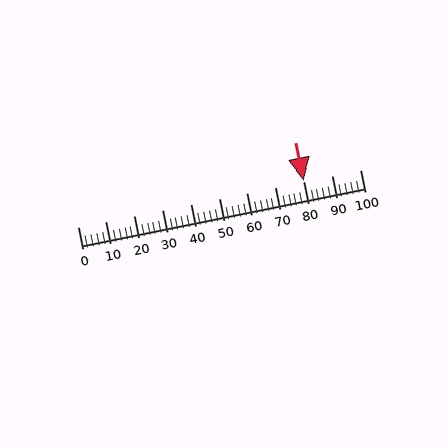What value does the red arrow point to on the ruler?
The red arrow points to approximately 80.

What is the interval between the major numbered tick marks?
The major tick marks are spaced 10 units apart.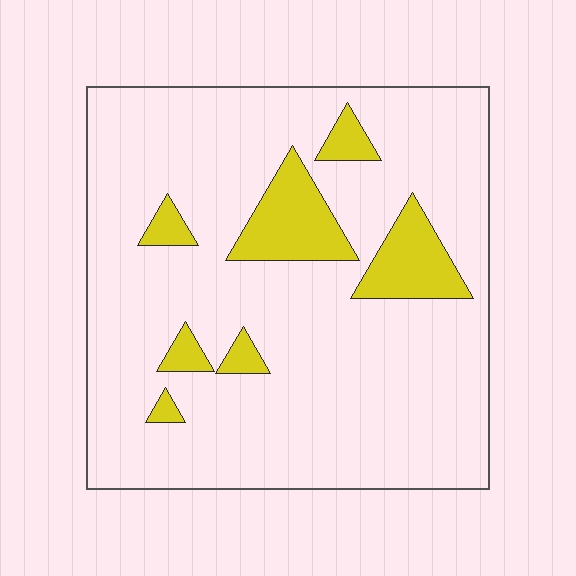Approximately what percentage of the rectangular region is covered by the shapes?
Approximately 15%.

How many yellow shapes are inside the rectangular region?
7.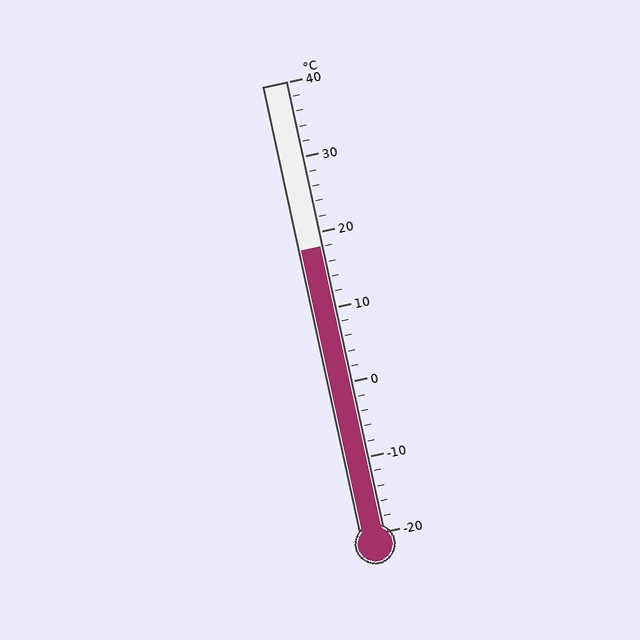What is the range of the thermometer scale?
The thermometer scale ranges from -20°C to 40°C.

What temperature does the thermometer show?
The thermometer shows approximately 18°C.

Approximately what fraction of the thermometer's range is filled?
The thermometer is filled to approximately 65% of its range.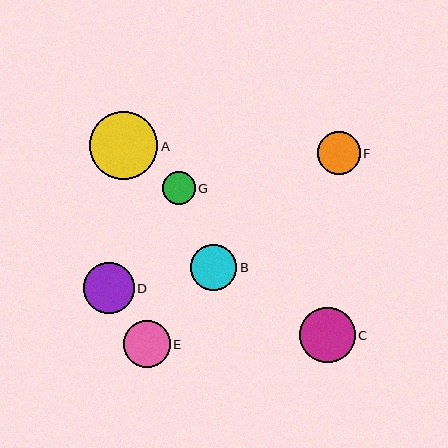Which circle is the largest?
Circle A is the largest with a size of approximately 68 pixels.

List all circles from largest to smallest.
From largest to smallest: A, C, D, E, B, F, G.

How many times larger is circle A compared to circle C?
Circle A is approximately 1.2 times the size of circle C.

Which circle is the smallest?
Circle G is the smallest with a size of approximately 33 pixels.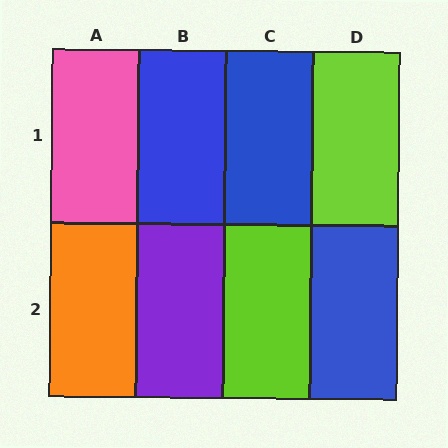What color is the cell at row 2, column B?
Purple.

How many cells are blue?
3 cells are blue.